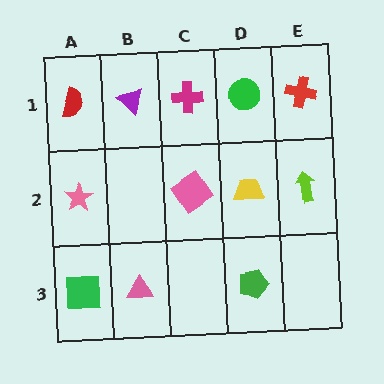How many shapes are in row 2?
4 shapes.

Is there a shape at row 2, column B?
No, that cell is empty.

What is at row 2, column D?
A yellow trapezoid.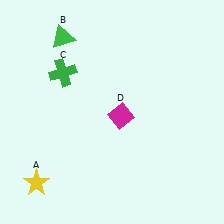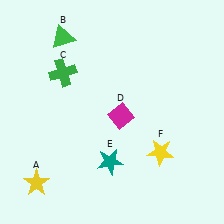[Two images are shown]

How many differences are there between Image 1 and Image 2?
There are 2 differences between the two images.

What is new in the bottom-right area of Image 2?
A yellow star (F) was added in the bottom-right area of Image 2.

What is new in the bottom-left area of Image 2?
A teal star (E) was added in the bottom-left area of Image 2.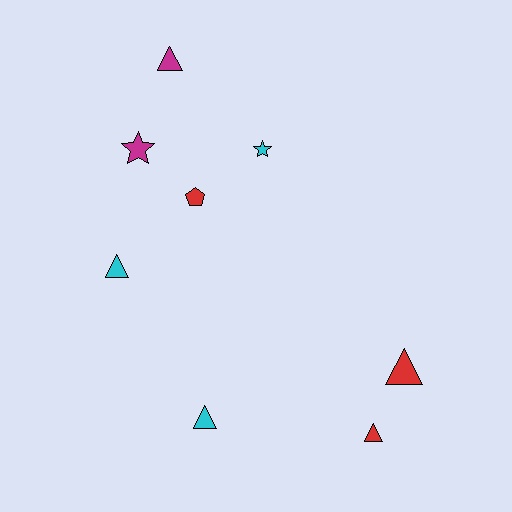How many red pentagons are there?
There is 1 red pentagon.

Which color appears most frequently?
Red, with 3 objects.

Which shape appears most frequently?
Triangle, with 5 objects.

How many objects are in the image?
There are 8 objects.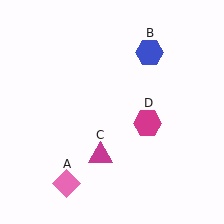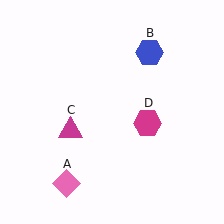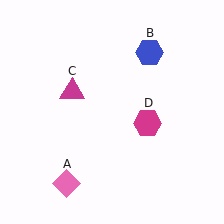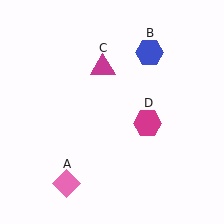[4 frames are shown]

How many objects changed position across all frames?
1 object changed position: magenta triangle (object C).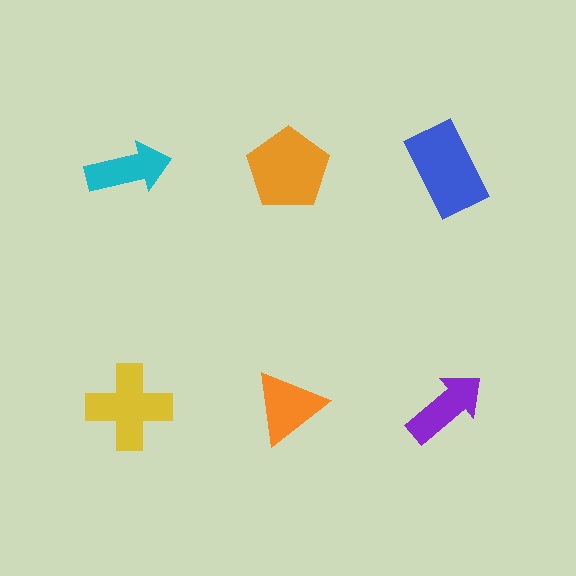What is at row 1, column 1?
A cyan arrow.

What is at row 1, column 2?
An orange pentagon.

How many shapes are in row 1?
3 shapes.